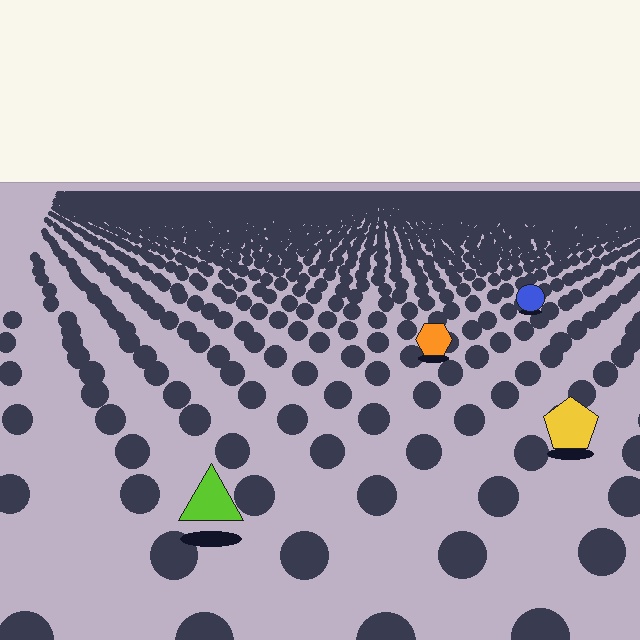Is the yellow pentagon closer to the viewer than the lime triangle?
No. The lime triangle is closer — you can tell from the texture gradient: the ground texture is coarser near it.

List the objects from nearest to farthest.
From nearest to farthest: the lime triangle, the yellow pentagon, the orange hexagon, the blue circle.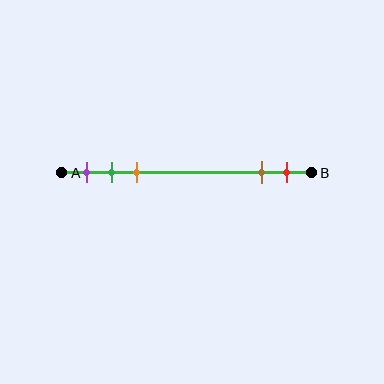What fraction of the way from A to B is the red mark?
The red mark is approximately 90% (0.9) of the way from A to B.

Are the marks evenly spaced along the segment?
No, the marks are not evenly spaced.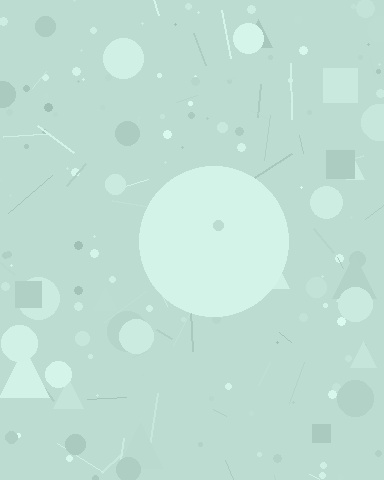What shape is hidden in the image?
A circle is hidden in the image.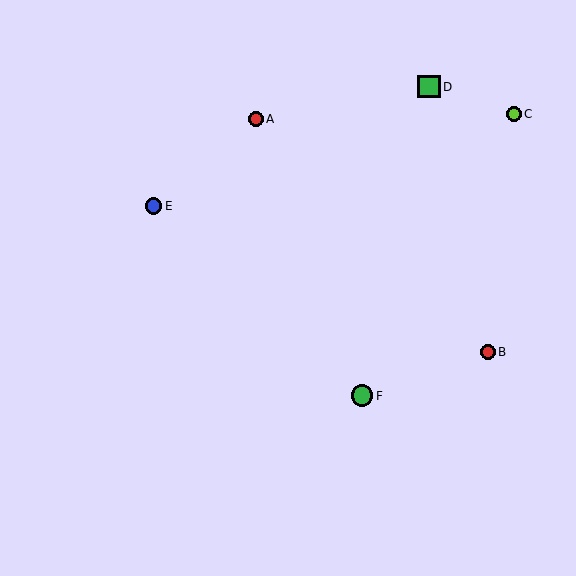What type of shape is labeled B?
Shape B is a red circle.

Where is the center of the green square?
The center of the green square is at (429, 87).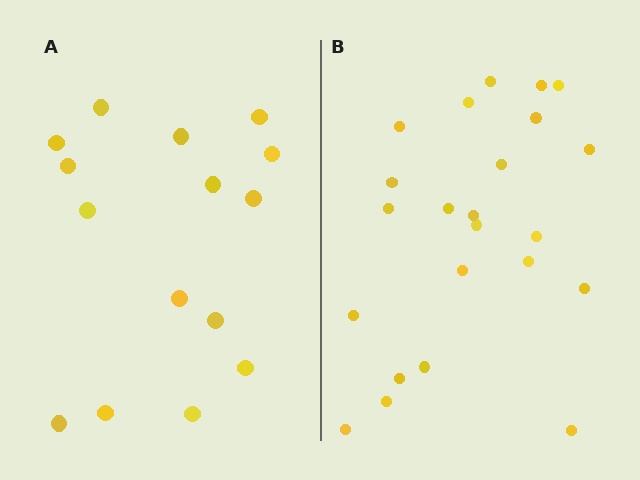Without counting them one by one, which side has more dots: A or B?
Region B (the right region) has more dots.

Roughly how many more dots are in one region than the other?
Region B has roughly 8 or so more dots than region A.